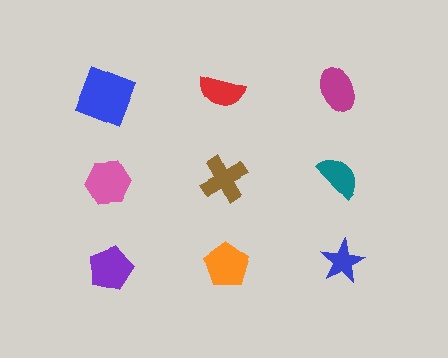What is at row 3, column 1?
A purple pentagon.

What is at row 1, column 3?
A magenta ellipse.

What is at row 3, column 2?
An orange pentagon.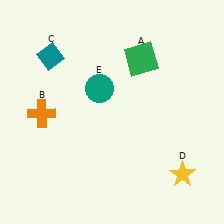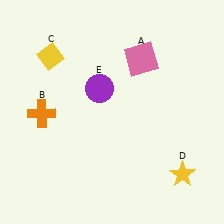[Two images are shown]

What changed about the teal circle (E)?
In Image 1, E is teal. In Image 2, it changed to purple.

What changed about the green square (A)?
In Image 1, A is green. In Image 2, it changed to pink.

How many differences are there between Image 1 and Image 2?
There are 3 differences between the two images.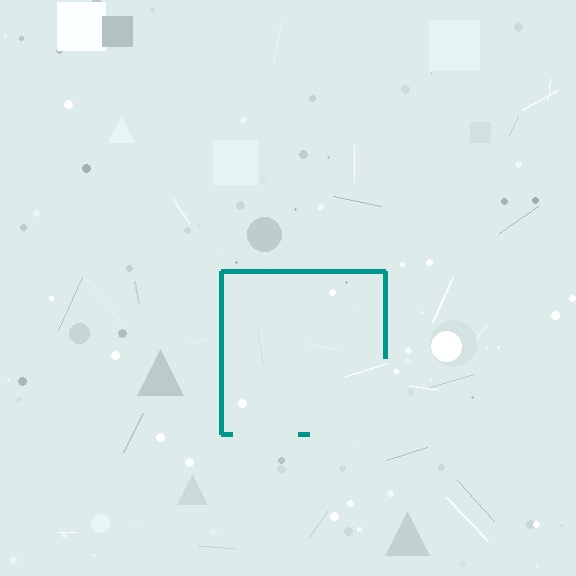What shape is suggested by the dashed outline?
The dashed outline suggests a square.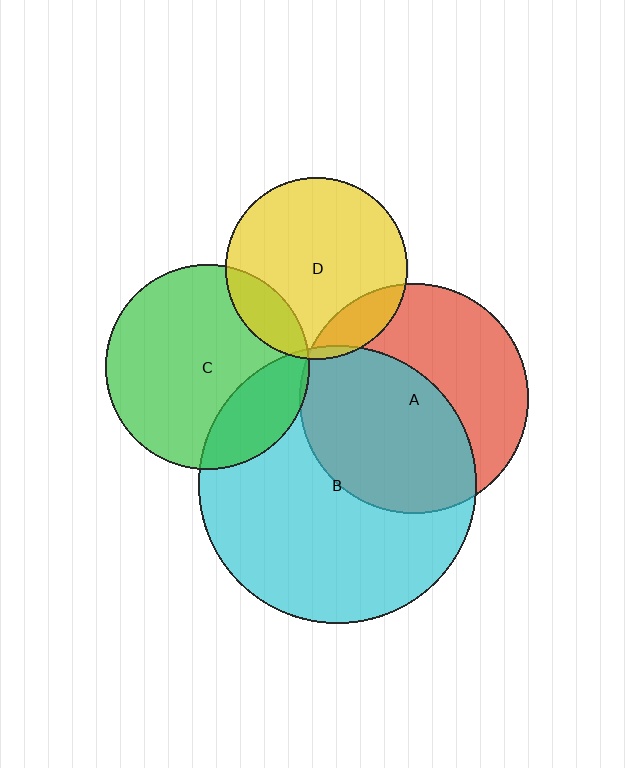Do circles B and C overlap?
Yes.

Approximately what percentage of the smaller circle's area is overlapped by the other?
Approximately 20%.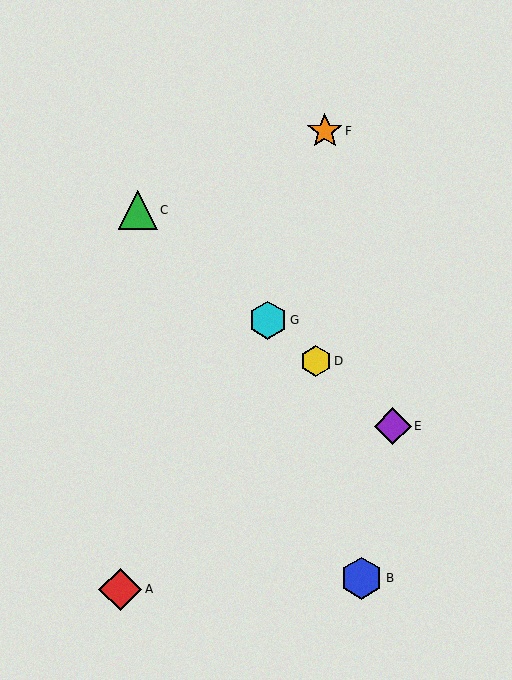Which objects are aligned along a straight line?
Objects C, D, E, G are aligned along a straight line.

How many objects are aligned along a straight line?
4 objects (C, D, E, G) are aligned along a straight line.